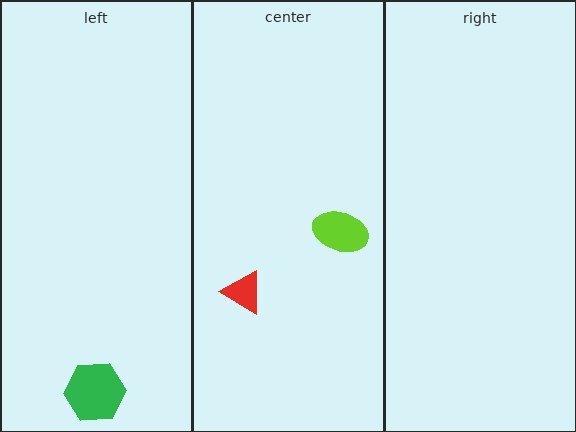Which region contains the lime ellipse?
The center region.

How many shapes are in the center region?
2.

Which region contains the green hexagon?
The left region.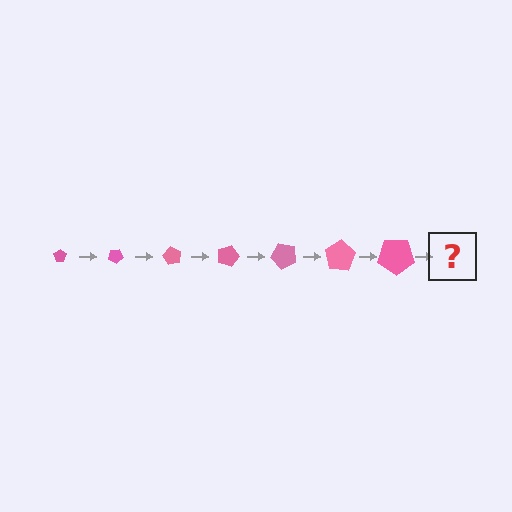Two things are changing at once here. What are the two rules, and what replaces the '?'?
The two rules are that the pentagon grows larger each step and it rotates 30 degrees each step. The '?' should be a pentagon, larger than the previous one and rotated 210 degrees from the start.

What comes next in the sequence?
The next element should be a pentagon, larger than the previous one and rotated 210 degrees from the start.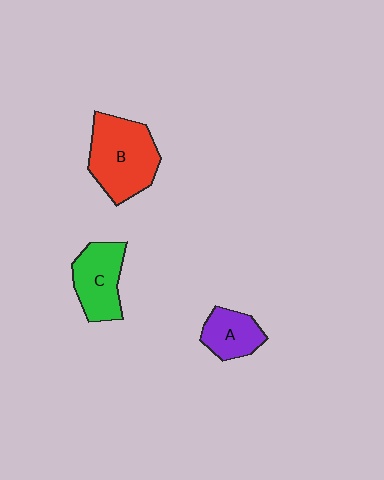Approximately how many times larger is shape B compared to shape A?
Approximately 1.9 times.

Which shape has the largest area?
Shape B (red).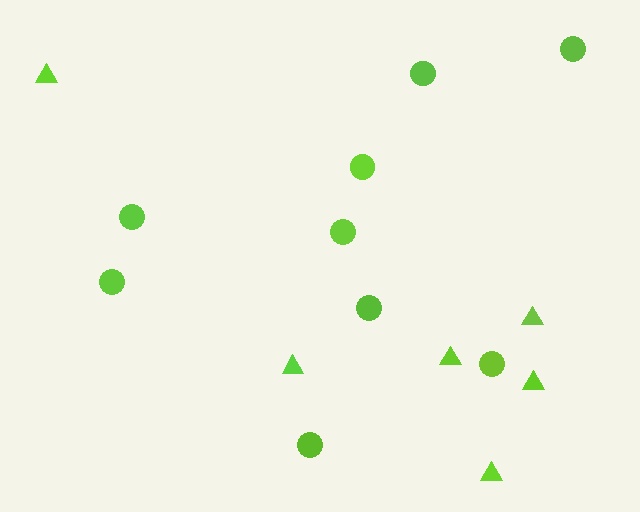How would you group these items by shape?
There are 2 groups: one group of triangles (6) and one group of circles (9).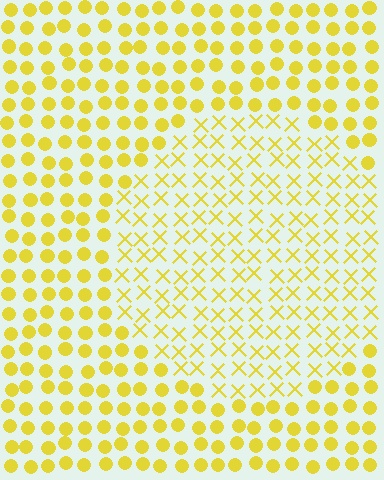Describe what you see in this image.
The image is filled with small yellow elements arranged in a uniform grid. A circle-shaped region contains X marks, while the surrounding area contains circles. The boundary is defined purely by the change in element shape.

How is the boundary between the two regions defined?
The boundary is defined by a change in element shape: X marks inside vs. circles outside. All elements share the same color and spacing.